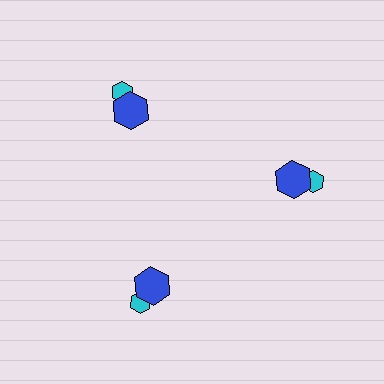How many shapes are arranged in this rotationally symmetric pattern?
There are 6 shapes, arranged in 3 groups of 2.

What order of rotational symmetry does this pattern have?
This pattern has 3-fold rotational symmetry.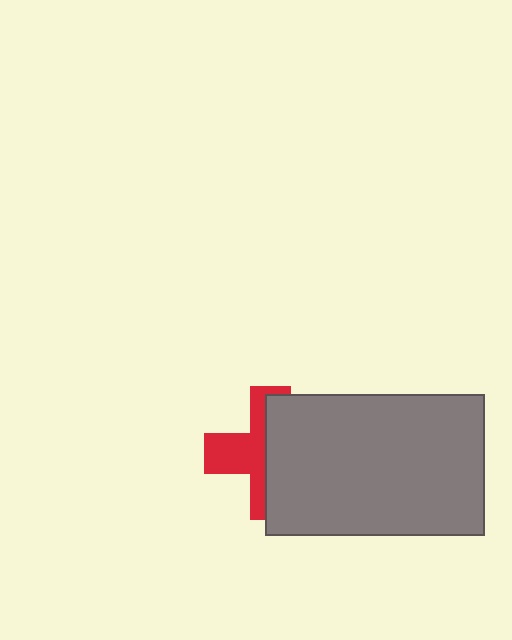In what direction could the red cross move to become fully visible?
The red cross could move left. That would shift it out from behind the gray rectangle entirely.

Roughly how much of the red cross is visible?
About half of it is visible (roughly 45%).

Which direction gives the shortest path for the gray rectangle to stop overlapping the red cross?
Moving right gives the shortest separation.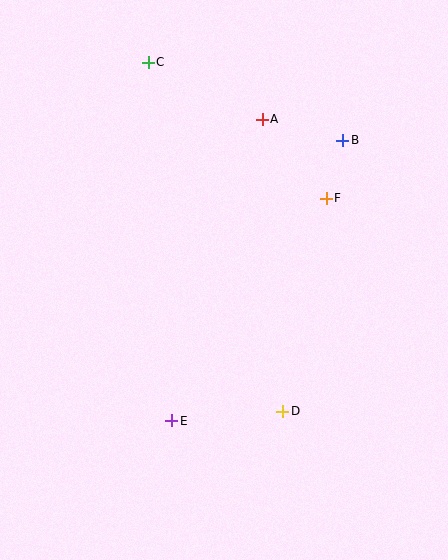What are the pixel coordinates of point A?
Point A is at (262, 119).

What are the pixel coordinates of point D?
Point D is at (283, 411).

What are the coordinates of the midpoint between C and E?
The midpoint between C and E is at (160, 241).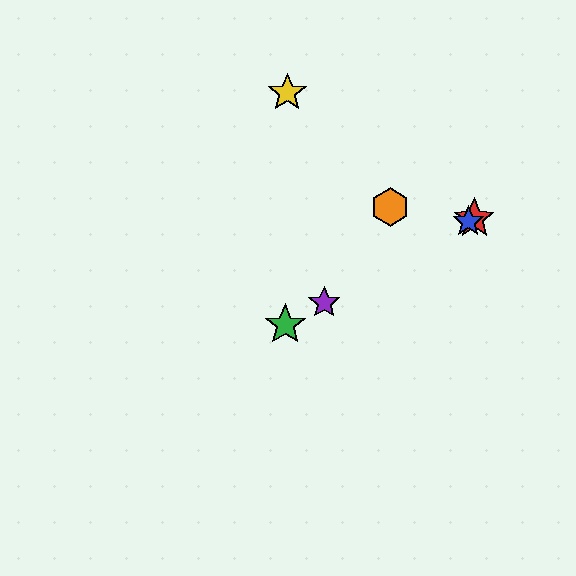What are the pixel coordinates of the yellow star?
The yellow star is at (287, 93).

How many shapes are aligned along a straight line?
4 shapes (the red star, the blue star, the green star, the purple star) are aligned along a straight line.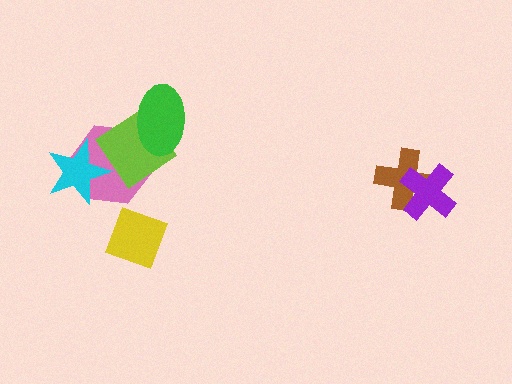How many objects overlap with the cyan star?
2 objects overlap with the cyan star.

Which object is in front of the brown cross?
The purple cross is in front of the brown cross.